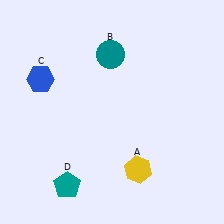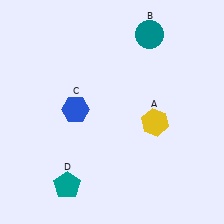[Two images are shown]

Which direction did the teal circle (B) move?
The teal circle (B) moved right.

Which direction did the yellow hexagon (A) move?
The yellow hexagon (A) moved up.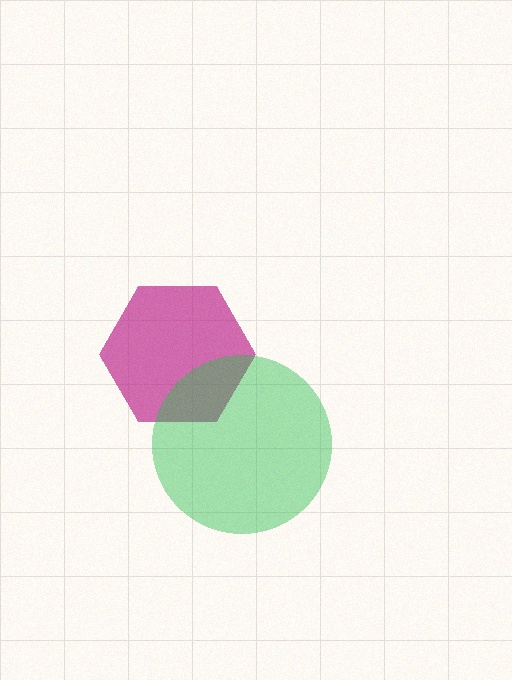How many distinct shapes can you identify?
There are 2 distinct shapes: a magenta hexagon, a green circle.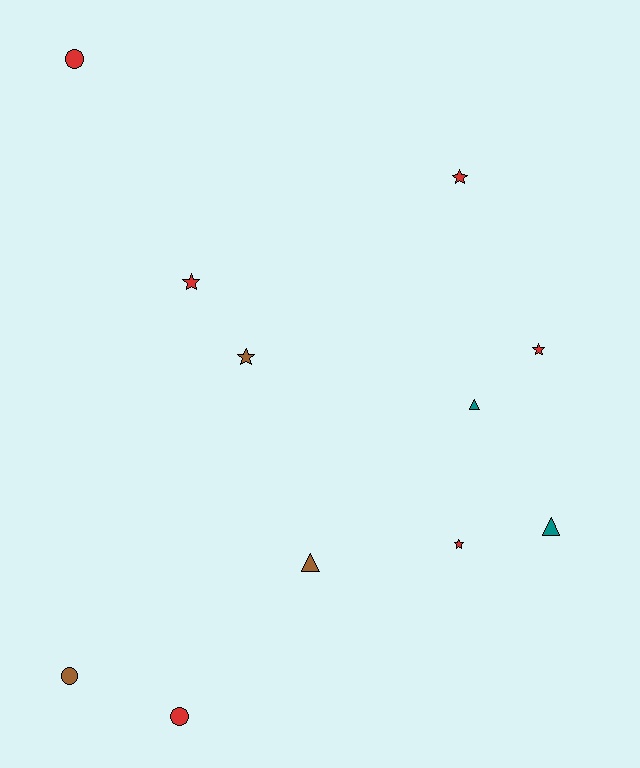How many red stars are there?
There are 4 red stars.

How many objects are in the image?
There are 11 objects.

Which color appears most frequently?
Red, with 6 objects.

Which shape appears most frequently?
Star, with 5 objects.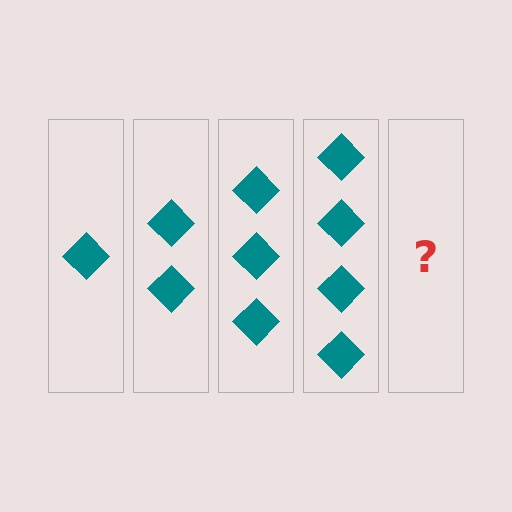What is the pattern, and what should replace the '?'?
The pattern is that each step adds one more diamond. The '?' should be 5 diamonds.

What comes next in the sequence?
The next element should be 5 diamonds.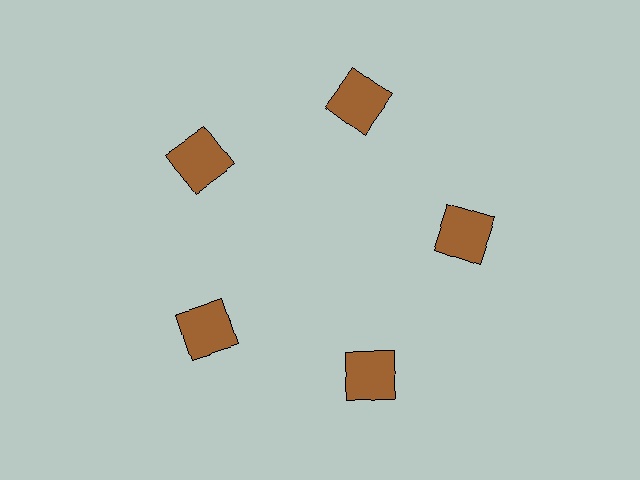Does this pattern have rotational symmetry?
Yes, this pattern has 5-fold rotational symmetry. It looks the same after rotating 72 degrees around the center.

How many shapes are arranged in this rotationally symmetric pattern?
There are 5 shapes, arranged in 5 groups of 1.